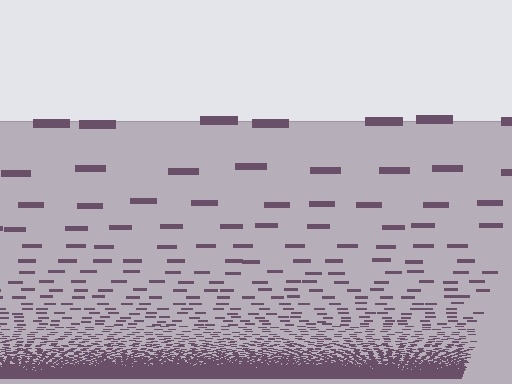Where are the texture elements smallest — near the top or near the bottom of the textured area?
Near the bottom.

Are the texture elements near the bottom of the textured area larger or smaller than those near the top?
Smaller. The gradient is inverted — elements near the bottom are smaller and denser.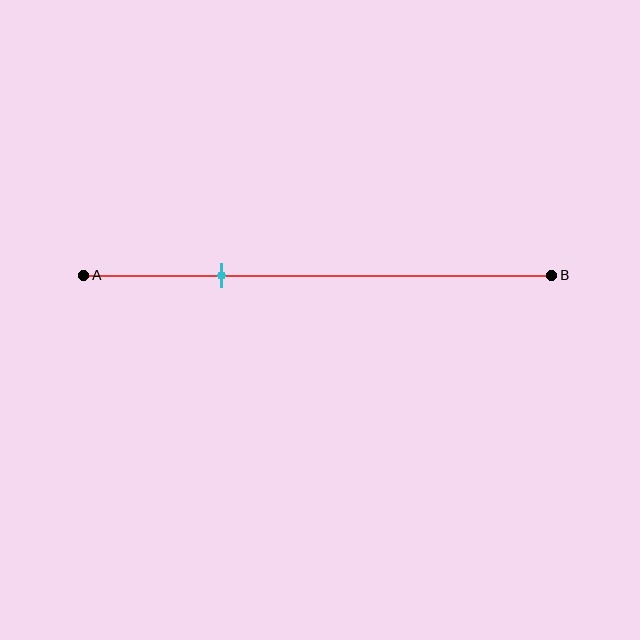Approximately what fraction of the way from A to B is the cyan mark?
The cyan mark is approximately 30% of the way from A to B.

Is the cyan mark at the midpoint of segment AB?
No, the mark is at about 30% from A, not at the 50% midpoint.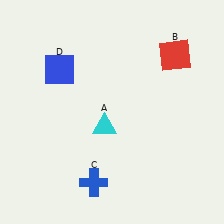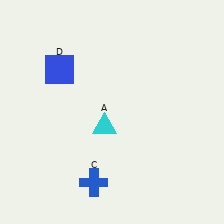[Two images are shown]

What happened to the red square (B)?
The red square (B) was removed in Image 2. It was in the top-right area of Image 1.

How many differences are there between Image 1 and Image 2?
There is 1 difference between the two images.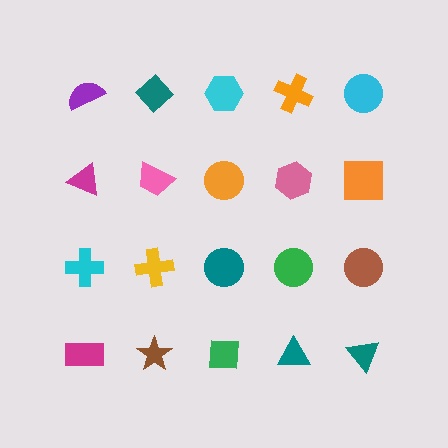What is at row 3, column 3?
A teal circle.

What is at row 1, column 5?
A cyan circle.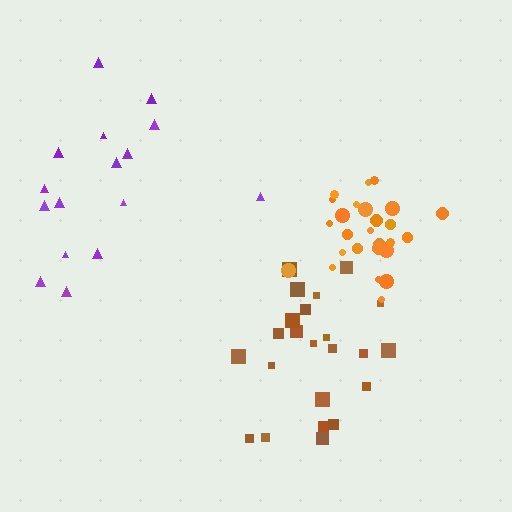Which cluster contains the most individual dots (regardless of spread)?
Orange (26).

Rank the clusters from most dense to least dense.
orange, brown, purple.